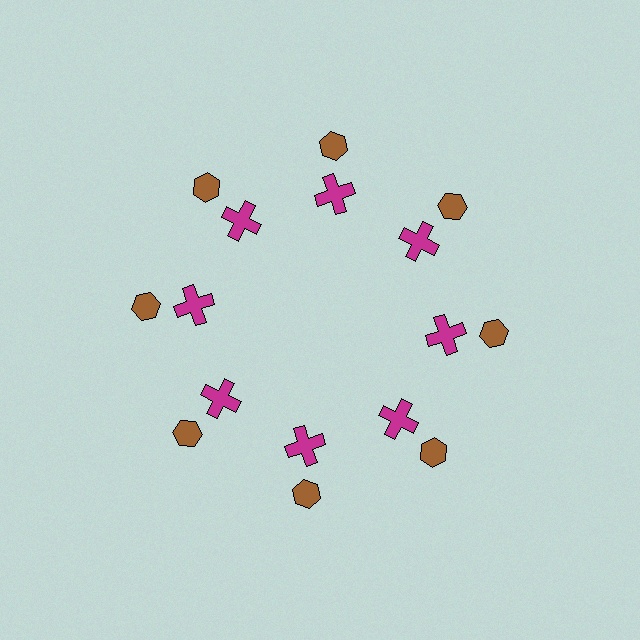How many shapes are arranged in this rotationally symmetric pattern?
There are 16 shapes, arranged in 8 groups of 2.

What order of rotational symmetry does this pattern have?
This pattern has 8-fold rotational symmetry.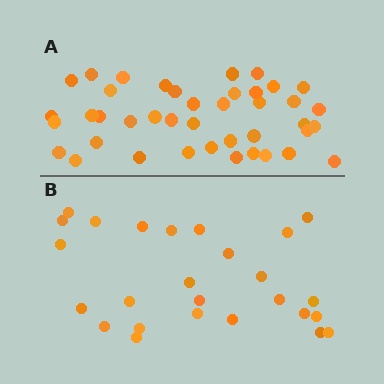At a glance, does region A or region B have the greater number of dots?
Region A (the top region) has more dots.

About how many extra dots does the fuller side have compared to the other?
Region A has approximately 15 more dots than region B.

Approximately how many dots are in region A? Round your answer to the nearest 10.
About 40 dots. (The exact count is 41, which rounds to 40.)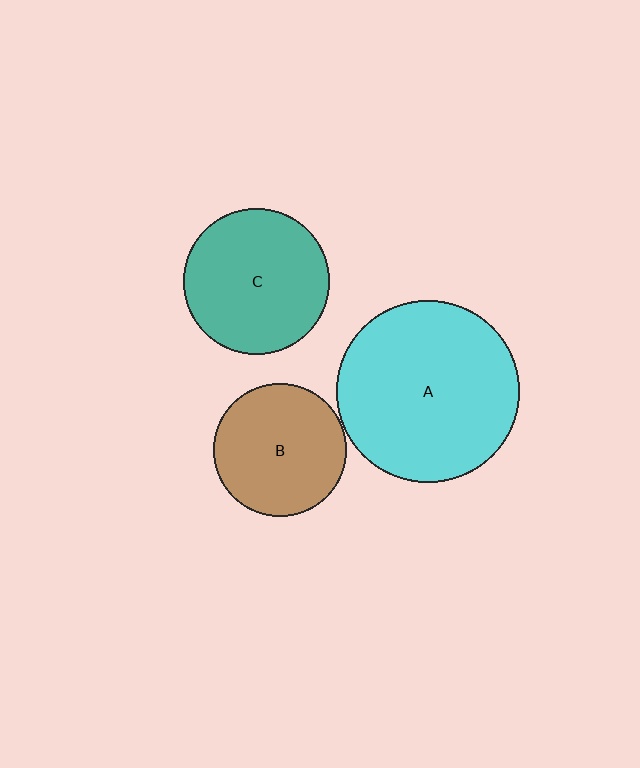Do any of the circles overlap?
No, none of the circles overlap.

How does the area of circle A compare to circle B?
Approximately 1.9 times.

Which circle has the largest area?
Circle A (cyan).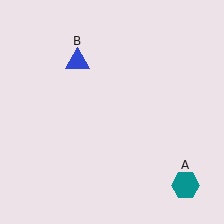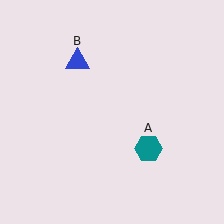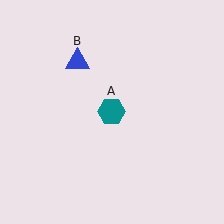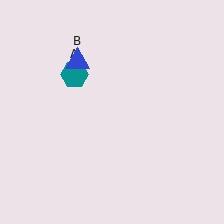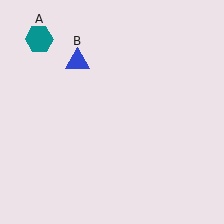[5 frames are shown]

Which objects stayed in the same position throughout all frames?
Blue triangle (object B) remained stationary.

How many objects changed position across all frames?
1 object changed position: teal hexagon (object A).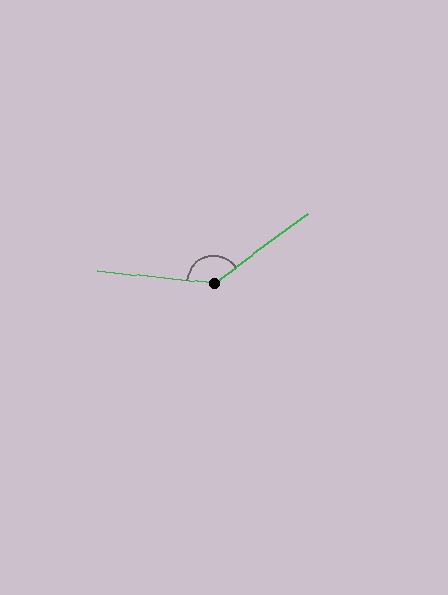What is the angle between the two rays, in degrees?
Approximately 137 degrees.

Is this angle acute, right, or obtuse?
It is obtuse.